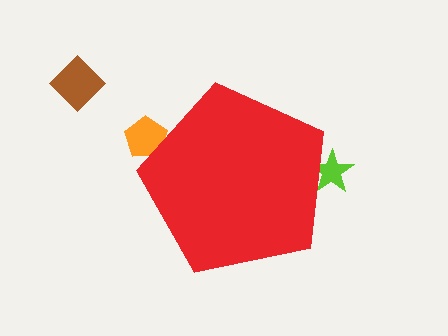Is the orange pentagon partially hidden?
Yes, the orange pentagon is partially hidden behind the red pentagon.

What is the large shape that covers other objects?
A red pentagon.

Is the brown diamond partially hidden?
No, the brown diamond is fully visible.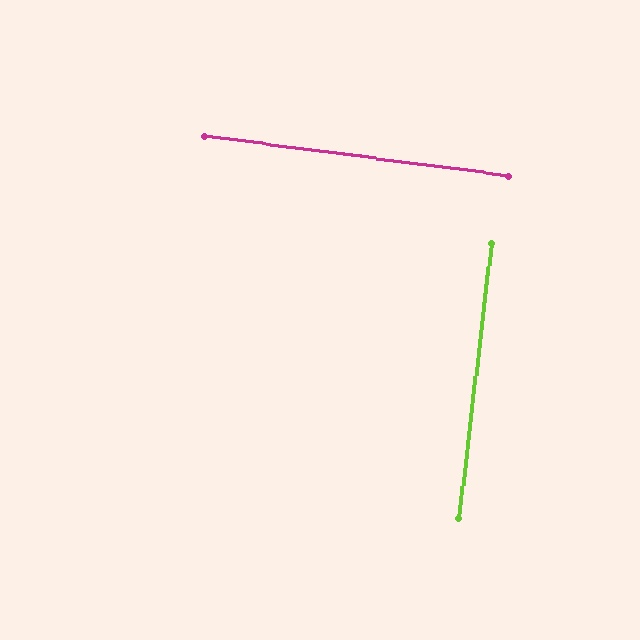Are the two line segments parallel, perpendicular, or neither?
Perpendicular — they meet at approximately 89°.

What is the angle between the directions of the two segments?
Approximately 89 degrees.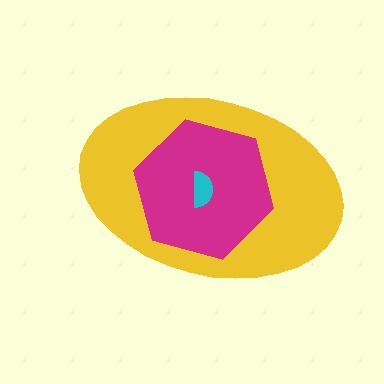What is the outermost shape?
The yellow ellipse.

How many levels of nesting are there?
3.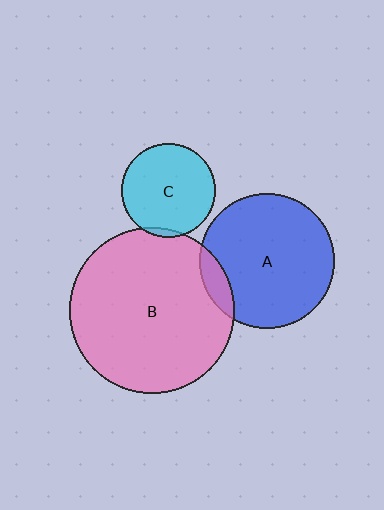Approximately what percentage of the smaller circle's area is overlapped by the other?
Approximately 10%.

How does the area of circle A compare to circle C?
Approximately 2.1 times.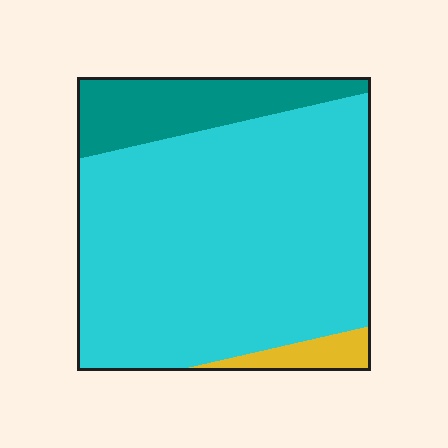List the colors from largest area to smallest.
From largest to smallest: cyan, teal, yellow.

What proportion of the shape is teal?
Teal takes up about one sixth (1/6) of the shape.